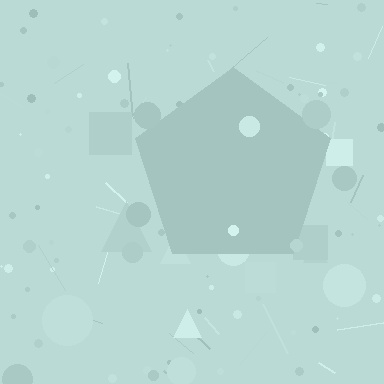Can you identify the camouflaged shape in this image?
The camouflaged shape is a pentagon.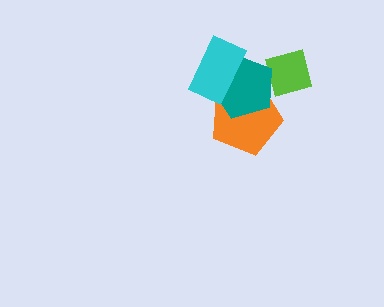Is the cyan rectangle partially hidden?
No, no other shape covers it.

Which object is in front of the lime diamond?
The teal pentagon is in front of the lime diamond.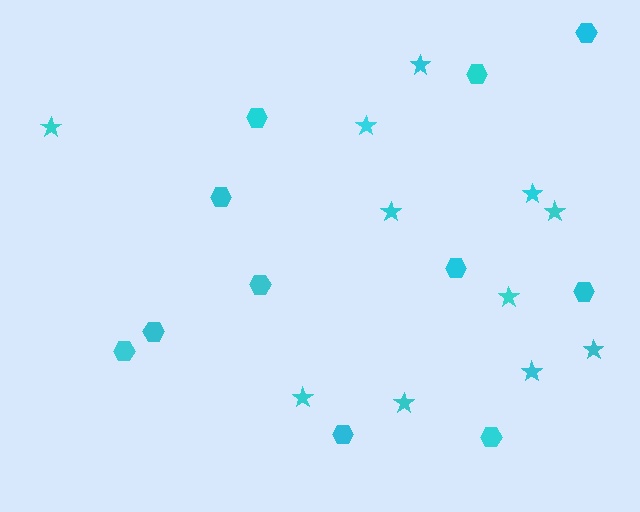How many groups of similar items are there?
There are 2 groups: one group of hexagons (11) and one group of stars (11).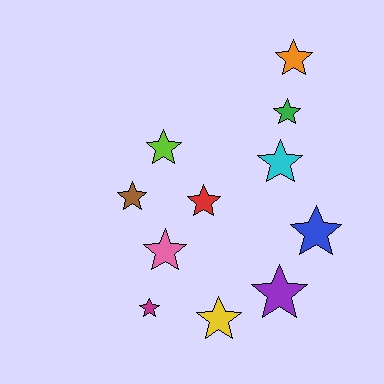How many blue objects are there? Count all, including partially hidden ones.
There is 1 blue object.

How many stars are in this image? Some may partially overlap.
There are 11 stars.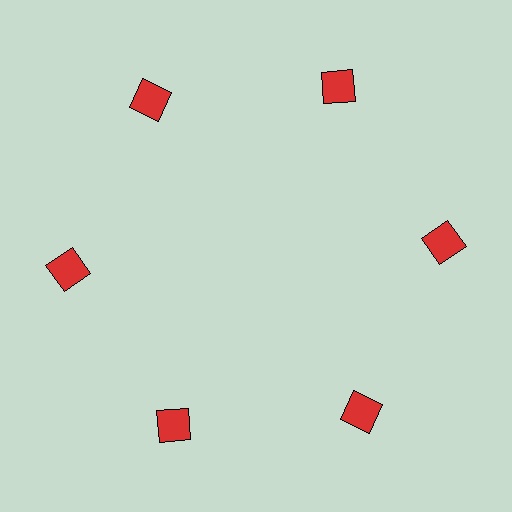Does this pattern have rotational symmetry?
Yes, this pattern has 6-fold rotational symmetry. It looks the same after rotating 60 degrees around the center.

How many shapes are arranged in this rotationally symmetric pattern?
There are 6 shapes, arranged in 6 groups of 1.